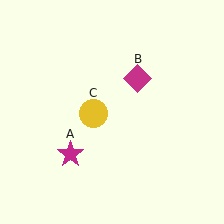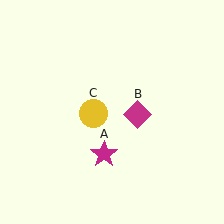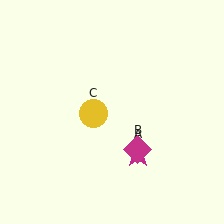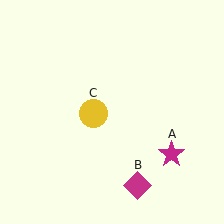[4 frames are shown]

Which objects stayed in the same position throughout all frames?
Yellow circle (object C) remained stationary.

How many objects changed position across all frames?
2 objects changed position: magenta star (object A), magenta diamond (object B).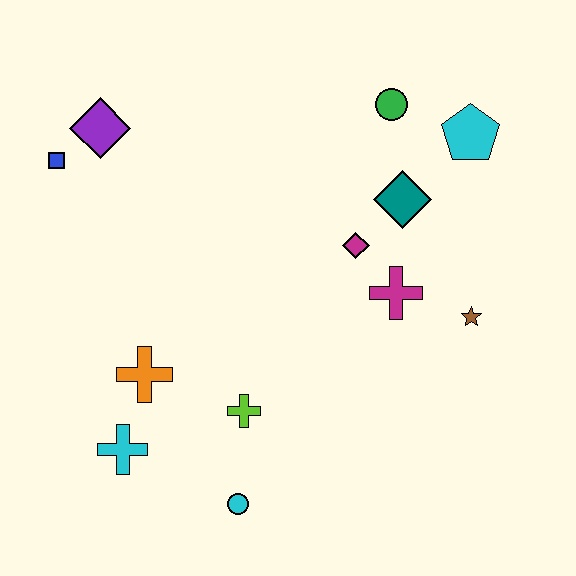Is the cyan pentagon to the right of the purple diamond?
Yes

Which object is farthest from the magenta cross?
The blue square is farthest from the magenta cross.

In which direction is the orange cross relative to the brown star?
The orange cross is to the left of the brown star.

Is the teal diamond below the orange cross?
No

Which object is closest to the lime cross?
The cyan circle is closest to the lime cross.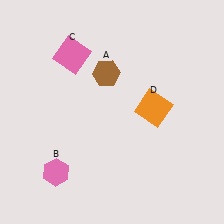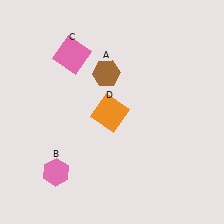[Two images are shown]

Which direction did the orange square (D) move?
The orange square (D) moved left.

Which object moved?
The orange square (D) moved left.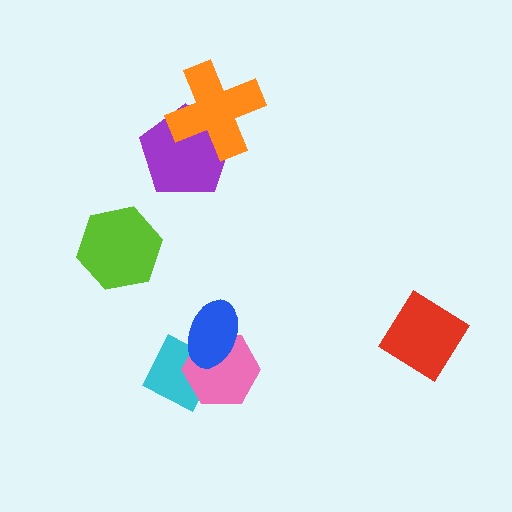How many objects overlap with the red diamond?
0 objects overlap with the red diamond.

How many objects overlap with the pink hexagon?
2 objects overlap with the pink hexagon.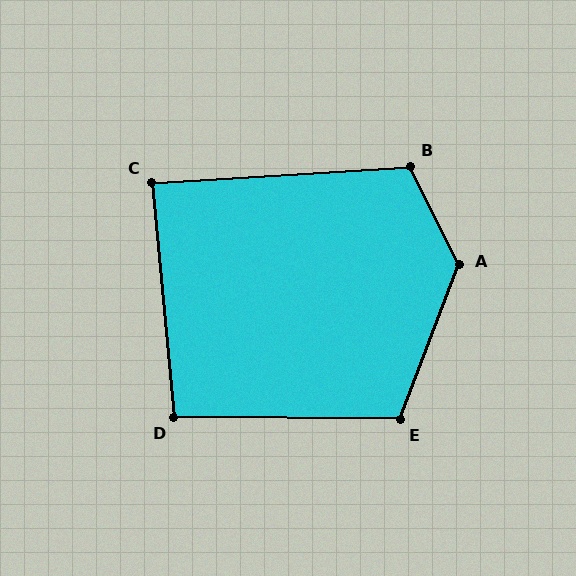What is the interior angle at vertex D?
Approximately 96 degrees (obtuse).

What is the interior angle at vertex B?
Approximately 113 degrees (obtuse).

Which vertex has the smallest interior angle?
C, at approximately 88 degrees.